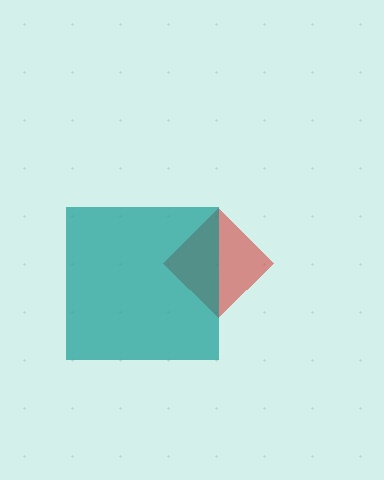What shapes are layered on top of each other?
The layered shapes are: a red diamond, a teal square.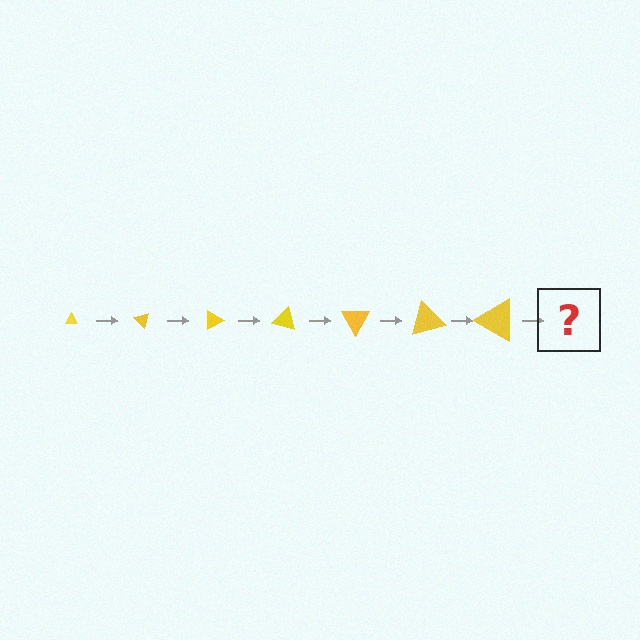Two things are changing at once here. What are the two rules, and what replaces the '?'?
The two rules are that the triangle grows larger each step and it rotates 45 degrees each step. The '?' should be a triangle, larger than the previous one and rotated 315 degrees from the start.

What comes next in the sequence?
The next element should be a triangle, larger than the previous one and rotated 315 degrees from the start.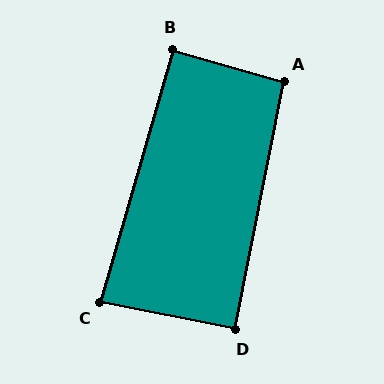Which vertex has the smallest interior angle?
C, at approximately 85 degrees.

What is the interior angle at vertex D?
Approximately 90 degrees (approximately right).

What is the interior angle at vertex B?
Approximately 90 degrees (approximately right).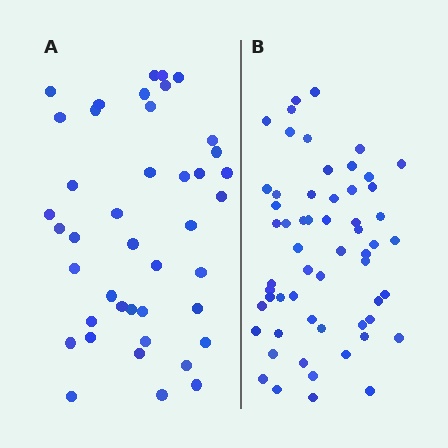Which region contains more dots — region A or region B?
Region B (the right region) has more dots.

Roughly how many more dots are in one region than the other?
Region B has approximately 15 more dots than region A.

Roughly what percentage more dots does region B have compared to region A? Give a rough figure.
About 40% more.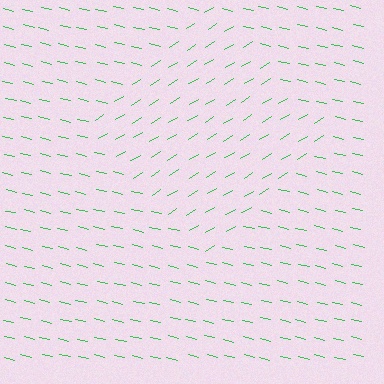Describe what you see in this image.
The image is filled with small green line segments. A diamond region in the image has lines oriented differently from the surrounding lines, creating a visible texture boundary.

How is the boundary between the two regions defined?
The boundary is defined purely by a change in line orientation (approximately 45 degrees difference). All lines are the same color and thickness.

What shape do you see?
I see a diamond.